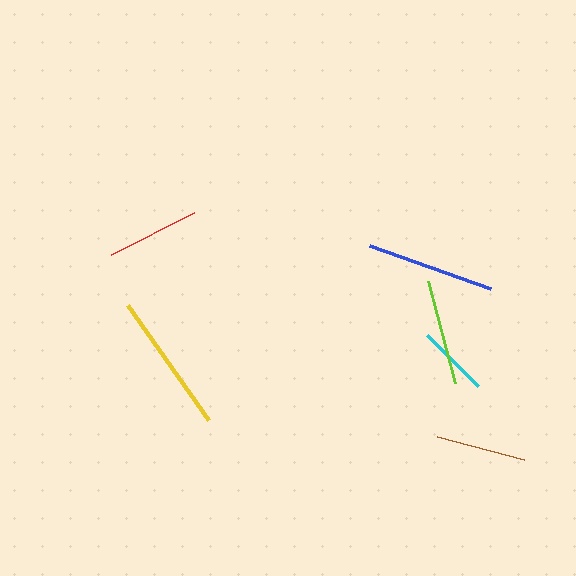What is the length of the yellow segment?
The yellow segment is approximately 140 pixels long.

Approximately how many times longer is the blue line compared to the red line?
The blue line is approximately 1.4 times the length of the red line.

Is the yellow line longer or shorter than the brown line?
The yellow line is longer than the brown line.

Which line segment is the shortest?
The cyan line is the shortest at approximately 72 pixels.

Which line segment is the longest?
The yellow line is the longest at approximately 140 pixels.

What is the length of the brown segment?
The brown segment is approximately 90 pixels long.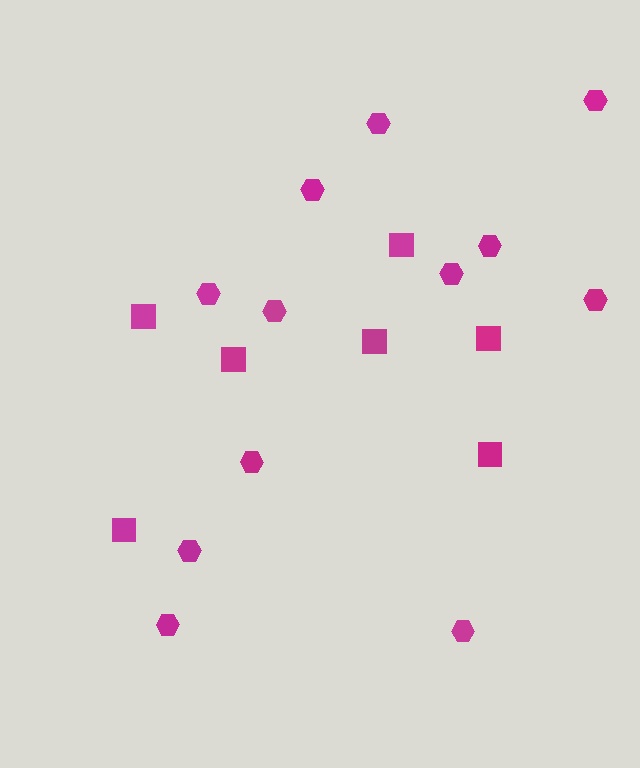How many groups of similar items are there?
There are 2 groups: one group of hexagons (12) and one group of squares (7).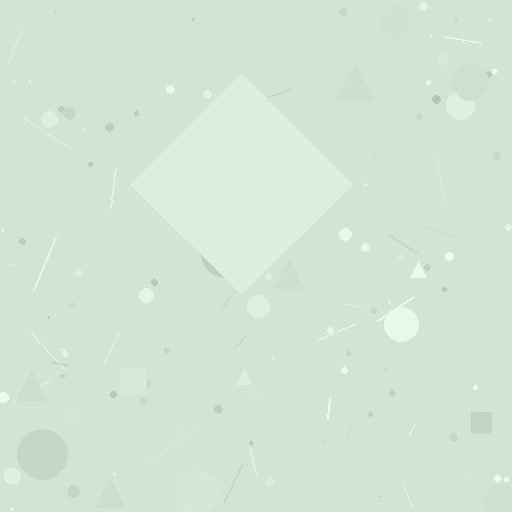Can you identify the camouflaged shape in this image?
The camouflaged shape is a diamond.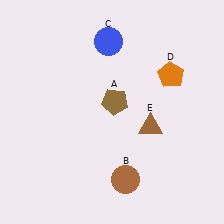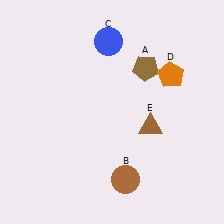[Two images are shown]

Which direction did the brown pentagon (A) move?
The brown pentagon (A) moved up.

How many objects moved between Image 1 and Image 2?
1 object moved between the two images.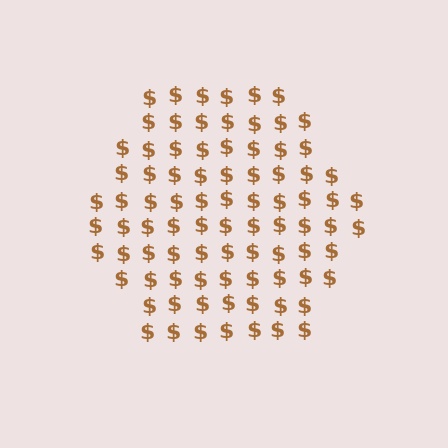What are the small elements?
The small elements are dollar signs.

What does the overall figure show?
The overall figure shows a hexagon.